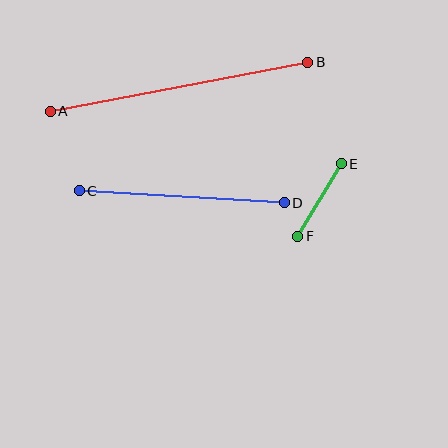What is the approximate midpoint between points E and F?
The midpoint is at approximately (320, 200) pixels.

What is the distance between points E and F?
The distance is approximately 84 pixels.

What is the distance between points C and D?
The distance is approximately 206 pixels.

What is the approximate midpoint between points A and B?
The midpoint is at approximately (179, 87) pixels.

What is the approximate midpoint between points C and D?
The midpoint is at approximately (182, 197) pixels.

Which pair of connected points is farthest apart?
Points A and B are farthest apart.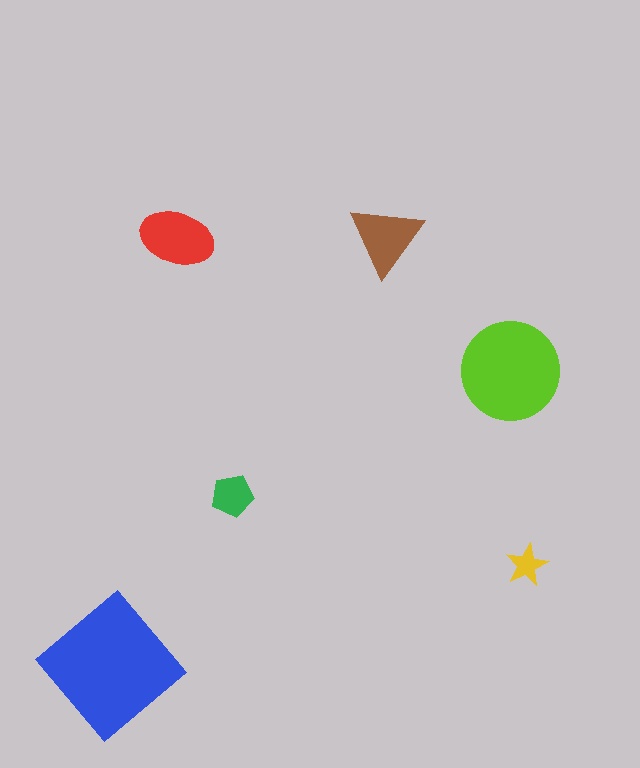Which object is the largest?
The blue diamond.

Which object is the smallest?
The yellow star.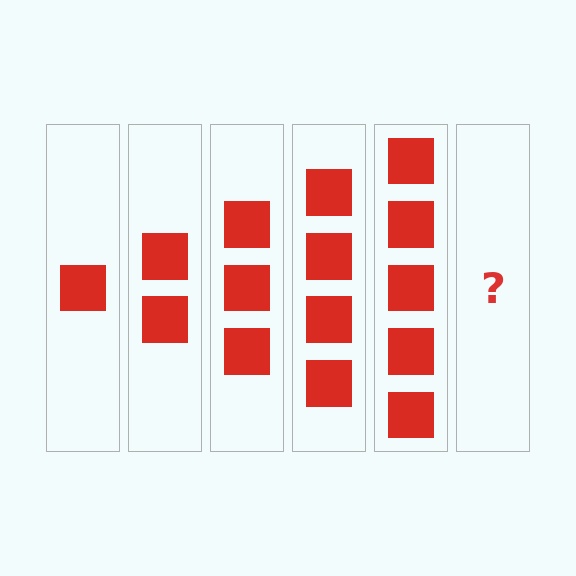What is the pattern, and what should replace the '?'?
The pattern is that each step adds one more square. The '?' should be 6 squares.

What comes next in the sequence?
The next element should be 6 squares.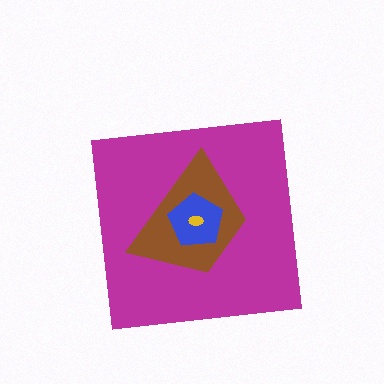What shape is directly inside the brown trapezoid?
The blue pentagon.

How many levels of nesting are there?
4.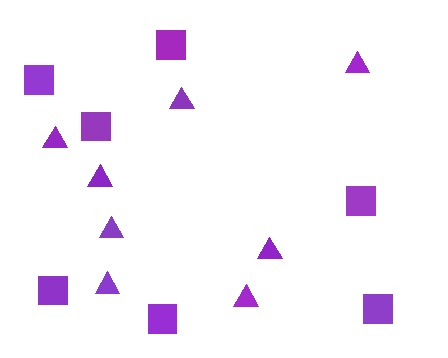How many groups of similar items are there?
There are 2 groups: one group of squares (7) and one group of triangles (8).